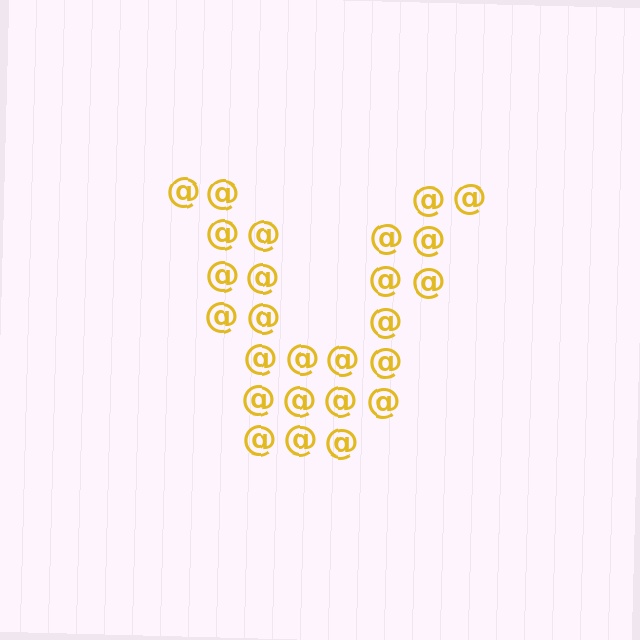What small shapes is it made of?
It is made of small at signs.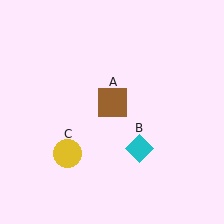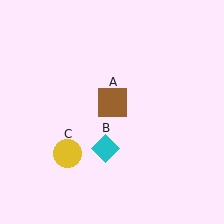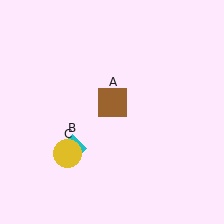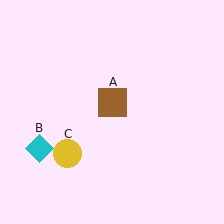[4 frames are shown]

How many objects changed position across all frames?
1 object changed position: cyan diamond (object B).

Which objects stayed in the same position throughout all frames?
Brown square (object A) and yellow circle (object C) remained stationary.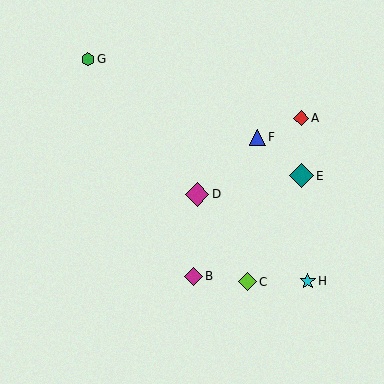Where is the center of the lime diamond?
The center of the lime diamond is at (248, 282).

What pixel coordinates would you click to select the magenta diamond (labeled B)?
Click at (194, 276) to select the magenta diamond B.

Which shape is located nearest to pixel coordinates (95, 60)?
The green hexagon (labeled G) at (88, 59) is nearest to that location.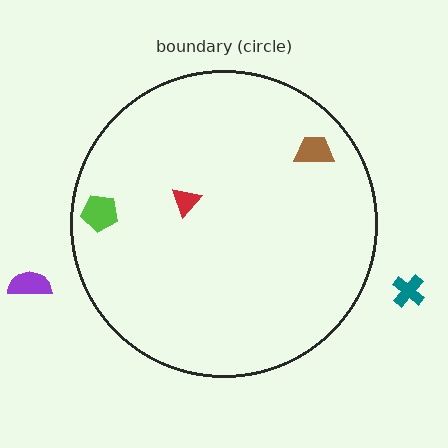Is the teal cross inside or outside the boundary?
Outside.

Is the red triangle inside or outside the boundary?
Inside.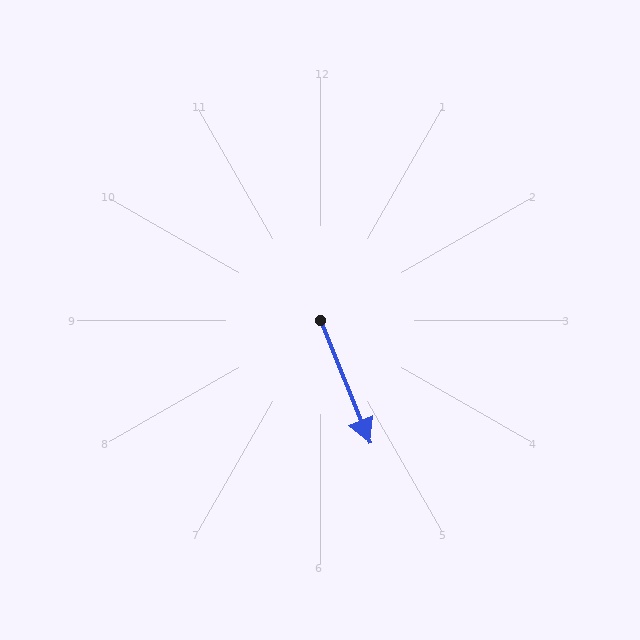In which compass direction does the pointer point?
South.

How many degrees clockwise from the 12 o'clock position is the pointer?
Approximately 158 degrees.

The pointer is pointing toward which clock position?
Roughly 5 o'clock.